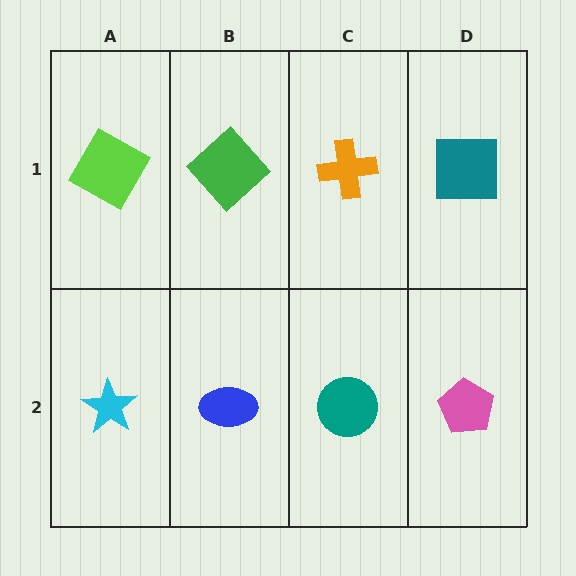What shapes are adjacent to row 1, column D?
A pink pentagon (row 2, column D), an orange cross (row 1, column C).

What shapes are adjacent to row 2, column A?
A lime square (row 1, column A), a blue ellipse (row 2, column B).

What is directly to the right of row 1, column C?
A teal square.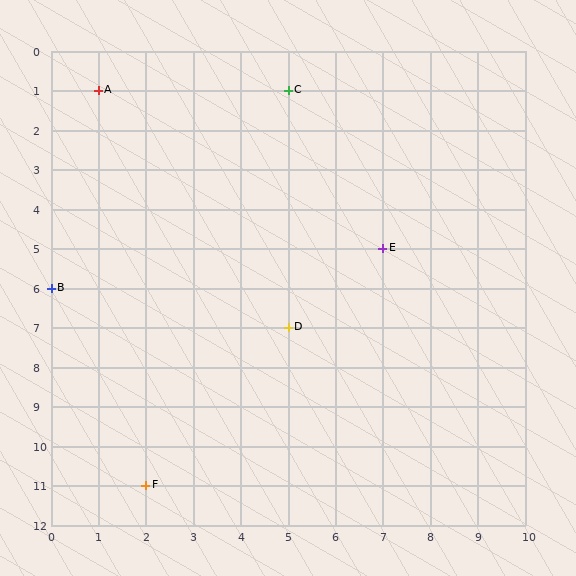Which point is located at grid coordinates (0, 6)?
Point B is at (0, 6).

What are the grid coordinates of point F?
Point F is at grid coordinates (2, 11).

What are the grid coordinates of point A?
Point A is at grid coordinates (1, 1).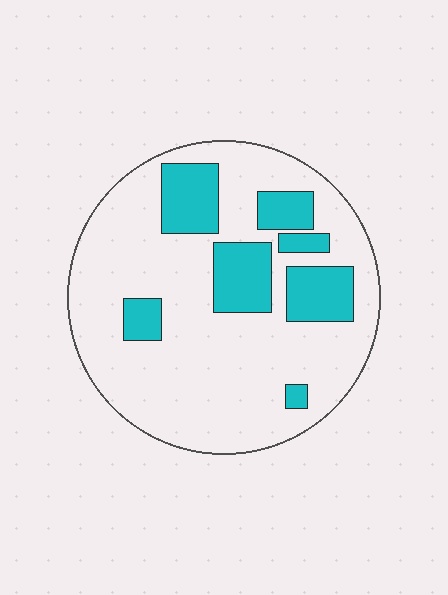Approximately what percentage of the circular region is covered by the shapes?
Approximately 25%.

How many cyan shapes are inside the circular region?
7.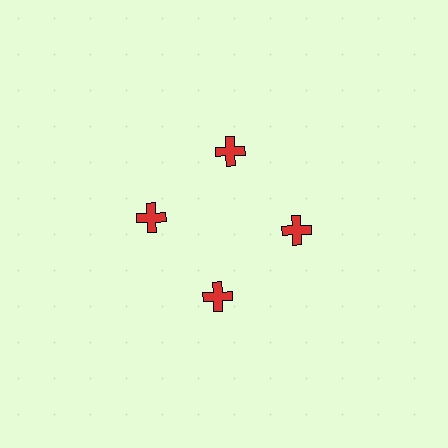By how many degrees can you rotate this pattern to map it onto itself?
The pattern maps onto itself every 90 degrees of rotation.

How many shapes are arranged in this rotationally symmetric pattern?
There are 4 shapes, arranged in 4 groups of 1.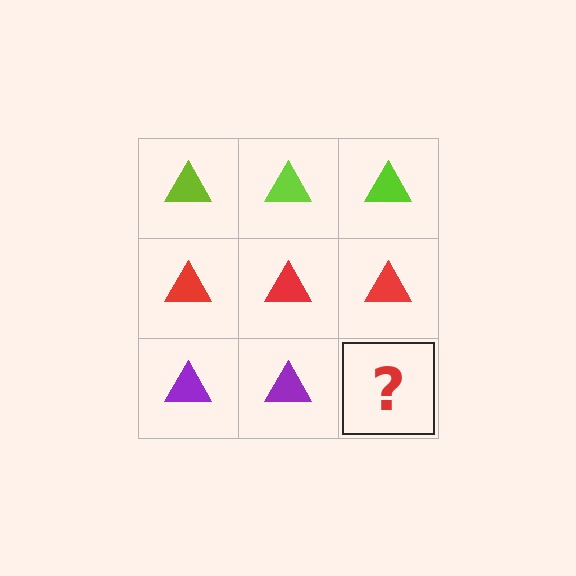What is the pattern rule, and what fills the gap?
The rule is that each row has a consistent color. The gap should be filled with a purple triangle.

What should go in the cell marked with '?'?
The missing cell should contain a purple triangle.